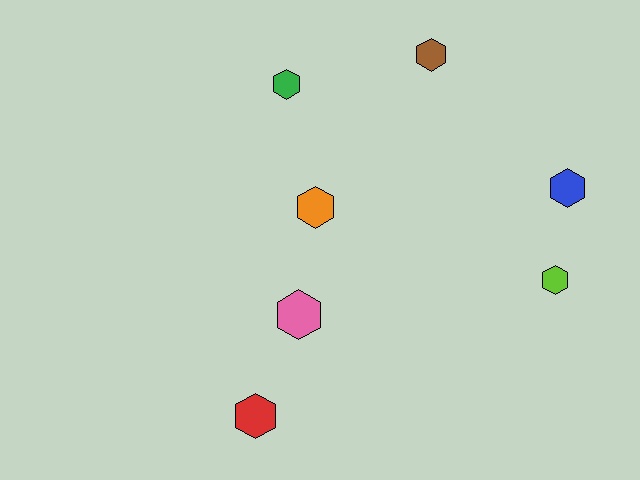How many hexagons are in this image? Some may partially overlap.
There are 7 hexagons.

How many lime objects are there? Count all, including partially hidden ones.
There is 1 lime object.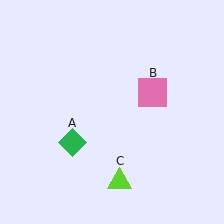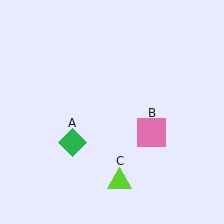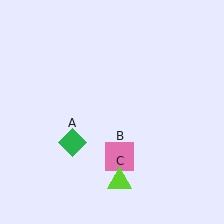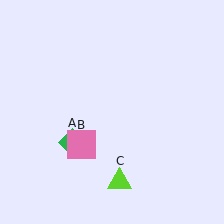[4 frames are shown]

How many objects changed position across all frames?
1 object changed position: pink square (object B).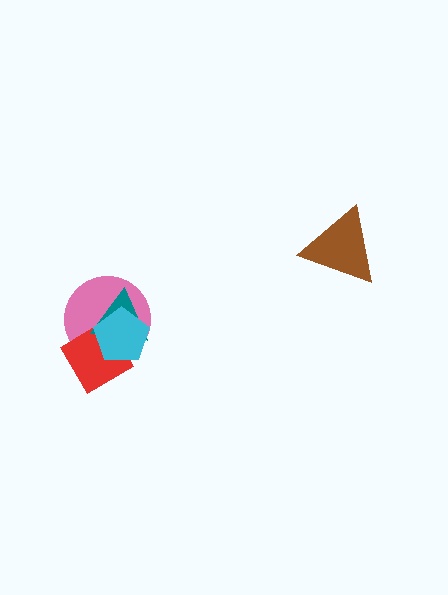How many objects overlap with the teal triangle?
3 objects overlap with the teal triangle.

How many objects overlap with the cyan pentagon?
3 objects overlap with the cyan pentagon.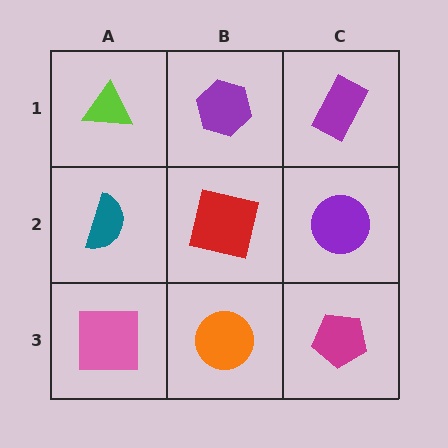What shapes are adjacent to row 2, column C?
A purple rectangle (row 1, column C), a magenta pentagon (row 3, column C), a red square (row 2, column B).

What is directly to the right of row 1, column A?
A purple hexagon.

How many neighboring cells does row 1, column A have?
2.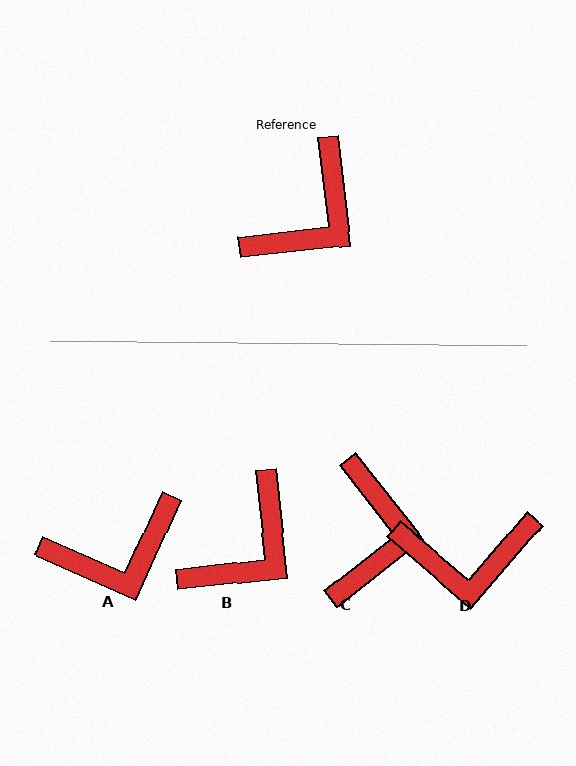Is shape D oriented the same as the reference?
No, it is off by about 47 degrees.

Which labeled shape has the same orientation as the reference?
B.